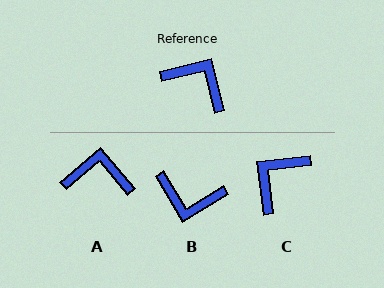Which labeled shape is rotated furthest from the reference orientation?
B, about 163 degrees away.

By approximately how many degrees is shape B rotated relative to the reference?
Approximately 163 degrees clockwise.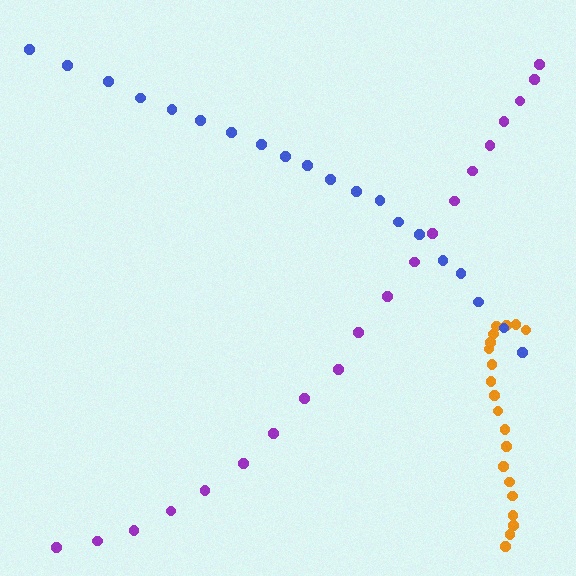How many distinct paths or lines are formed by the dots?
There are 3 distinct paths.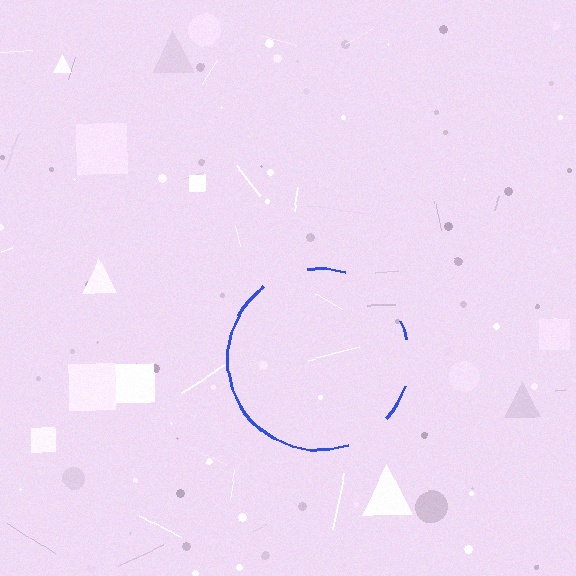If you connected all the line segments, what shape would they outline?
They would outline a circle.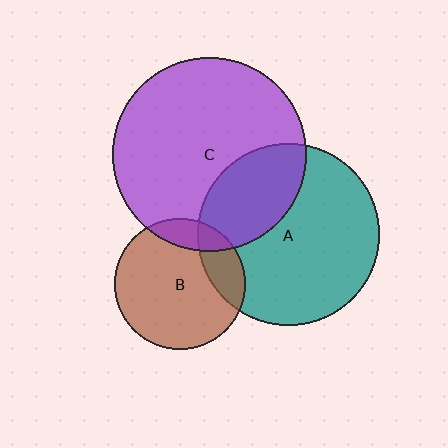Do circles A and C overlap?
Yes.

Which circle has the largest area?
Circle C (purple).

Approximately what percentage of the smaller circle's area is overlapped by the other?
Approximately 30%.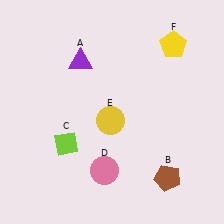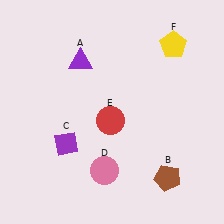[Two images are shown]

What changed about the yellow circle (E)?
In Image 1, E is yellow. In Image 2, it changed to red.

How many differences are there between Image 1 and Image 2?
There are 2 differences between the two images.